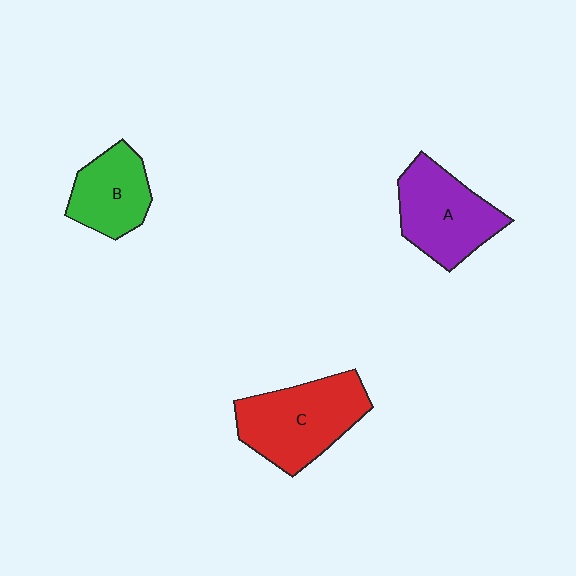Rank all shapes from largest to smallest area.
From largest to smallest: C (red), A (purple), B (green).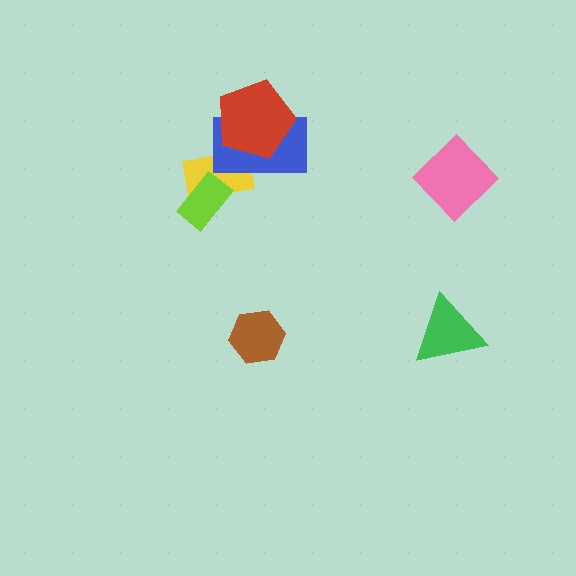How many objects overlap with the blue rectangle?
2 objects overlap with the blue rectangle.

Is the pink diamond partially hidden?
No, no other shape covers it.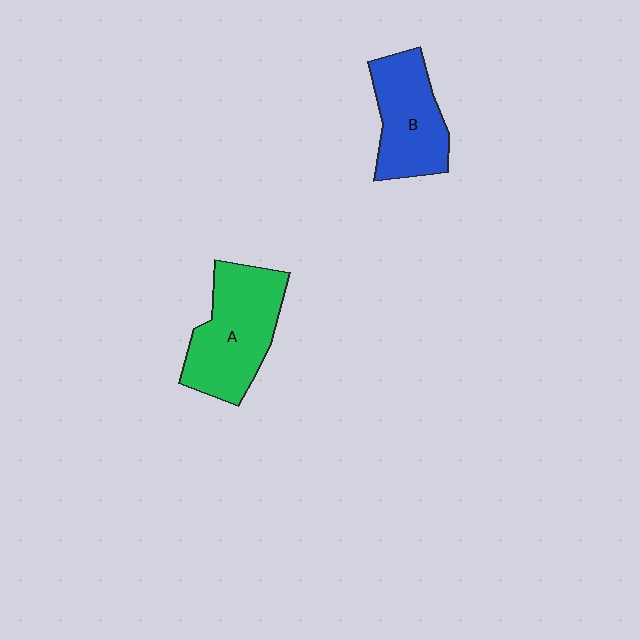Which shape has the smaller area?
Shape B (blue).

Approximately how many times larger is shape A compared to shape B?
Approximately 1.2 times.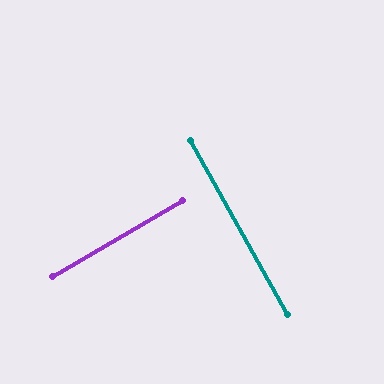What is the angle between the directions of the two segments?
Approximately 89 degrees.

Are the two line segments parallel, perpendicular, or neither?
Perpendicular — they meet at approximately 89°.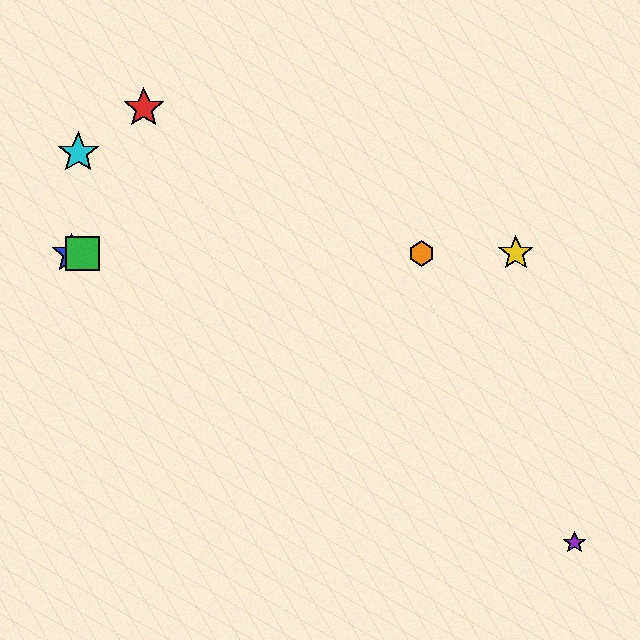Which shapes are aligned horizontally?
The blue star, the green square, the yellow star, the orange hexagon are aligned horizontally.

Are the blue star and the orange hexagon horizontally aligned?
Yes, both are at y≈253.